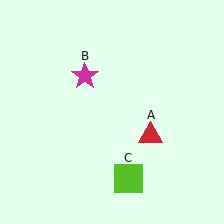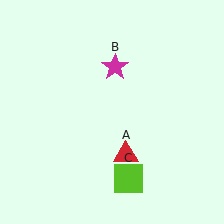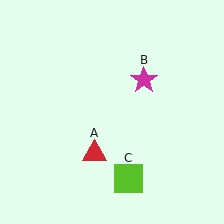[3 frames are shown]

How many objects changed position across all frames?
2 objects changed position: red triangle (object A), magenta star (object B).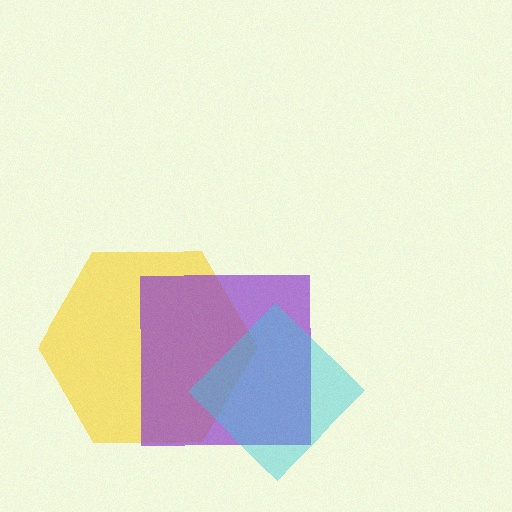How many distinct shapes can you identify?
There are 3 distinct shapes: a yellow hexagon, a purple square, a cyan diamond.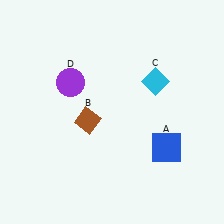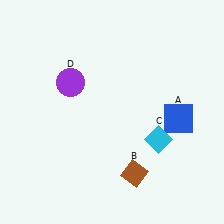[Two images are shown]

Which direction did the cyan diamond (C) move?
The cyan diamond (C) moved down.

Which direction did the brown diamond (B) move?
The brown diamond (B) moved down.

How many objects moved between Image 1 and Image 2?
3 objects moved between the two images.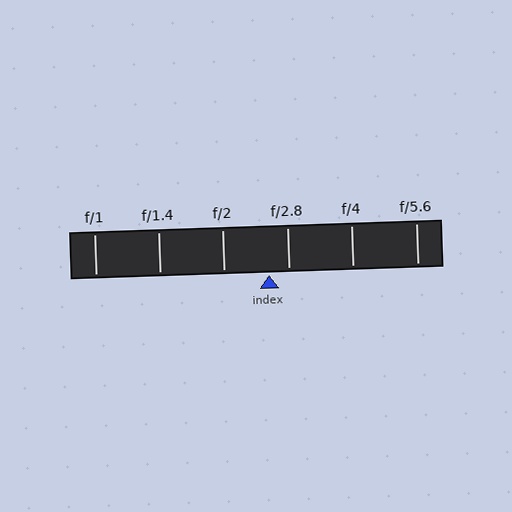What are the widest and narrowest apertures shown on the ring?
The widest aperture shown is f/1 and the narrowest is f/5.6.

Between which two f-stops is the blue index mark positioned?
The index mark is between f/2 and f/2.8.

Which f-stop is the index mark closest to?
The index mark is closest to f/2.8.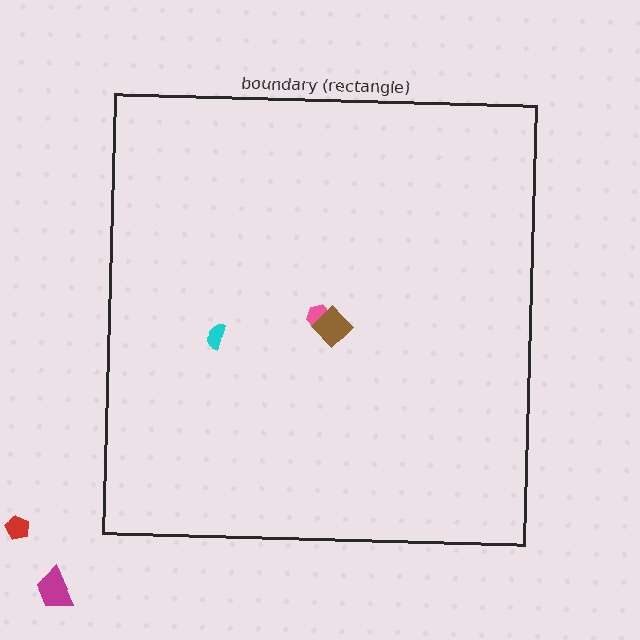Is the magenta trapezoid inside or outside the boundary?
Outside.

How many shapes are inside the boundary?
3 inside, 2 outside.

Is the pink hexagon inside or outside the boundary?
Inside.